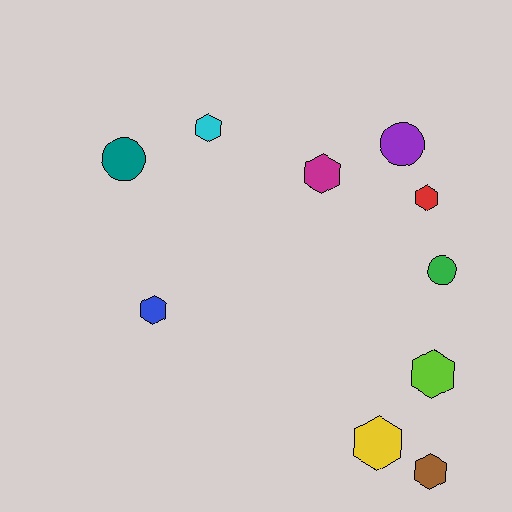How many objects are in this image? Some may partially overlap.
There are 10 objects.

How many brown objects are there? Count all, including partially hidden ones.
There is 1 brown object.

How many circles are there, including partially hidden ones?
There are 3 circles.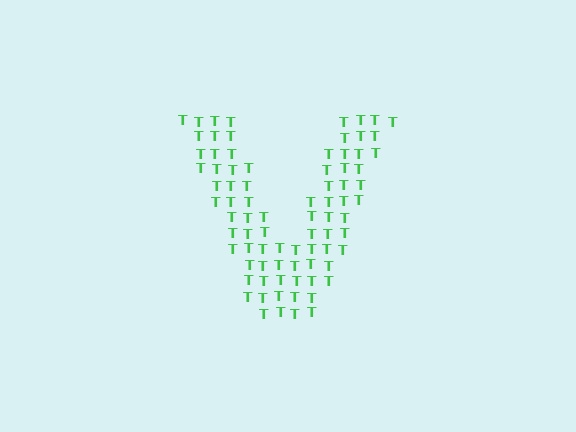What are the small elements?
The small elements are letter T's.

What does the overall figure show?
The overall figure shows the letter V.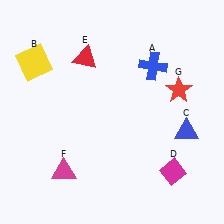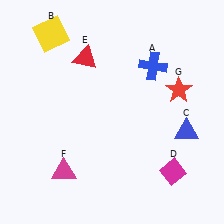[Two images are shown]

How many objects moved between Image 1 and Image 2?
1 object moved between the two images.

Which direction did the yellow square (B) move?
The yellow square (B) moved up.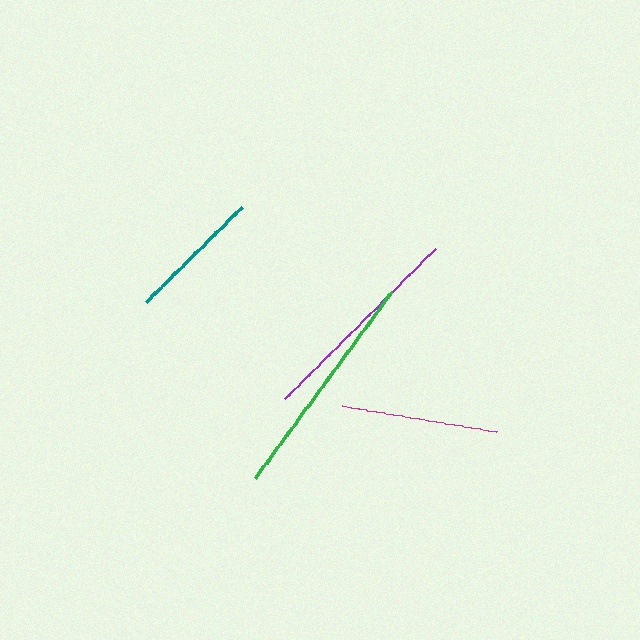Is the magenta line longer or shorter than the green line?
The green line is longer than the magenta line.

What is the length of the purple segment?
The purple segment is approximately 213 pixels long.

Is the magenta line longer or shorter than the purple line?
The purple line is longer than the magenta line.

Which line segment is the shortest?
The teal line is the shortest at approximately 135 pixels.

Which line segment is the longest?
The green line is the longest at approximately 231 pixels.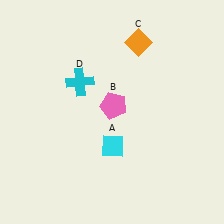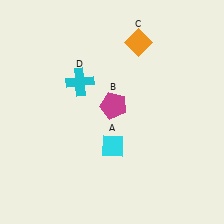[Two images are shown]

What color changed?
The pentagon (B) changed from pink in Image 1 to magenta in Image 2.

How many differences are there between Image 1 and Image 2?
There is 1 difference between the two images.